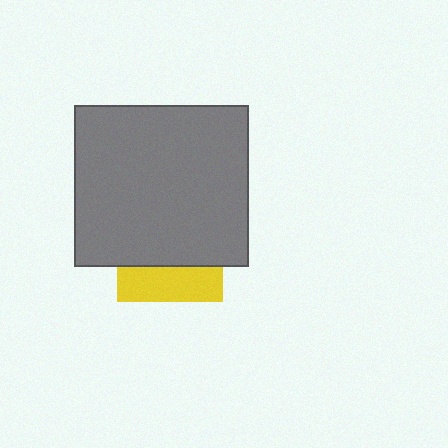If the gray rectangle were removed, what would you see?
You would see the complete yellow square.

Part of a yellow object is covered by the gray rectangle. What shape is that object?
It is a square.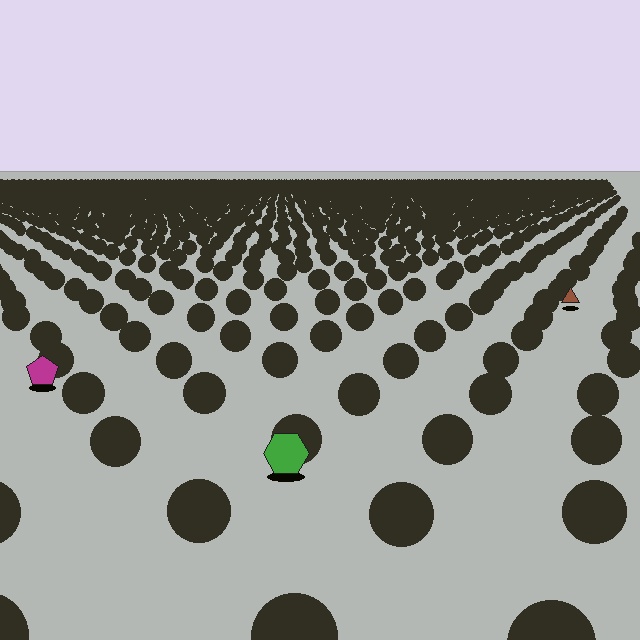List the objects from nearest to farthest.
From nearest to farthest: the green hexagon, the magenta pentagon, the brown triangle.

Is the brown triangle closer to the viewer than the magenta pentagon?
No. The magenta pentagon is closer — you can tell from the texture gradient: the ground texture is coarser near it.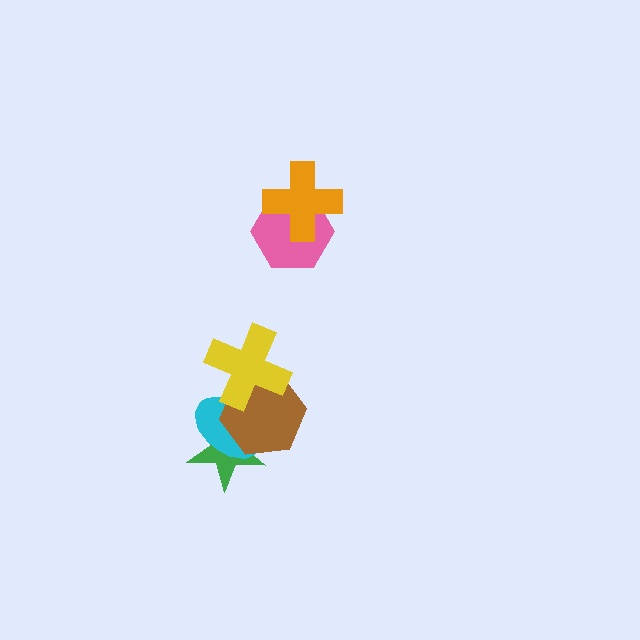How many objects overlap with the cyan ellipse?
3 objects overlap with the cyan ellipse.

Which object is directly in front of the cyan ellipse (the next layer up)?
The brown hexagon is directly in front of the cyan ellipse.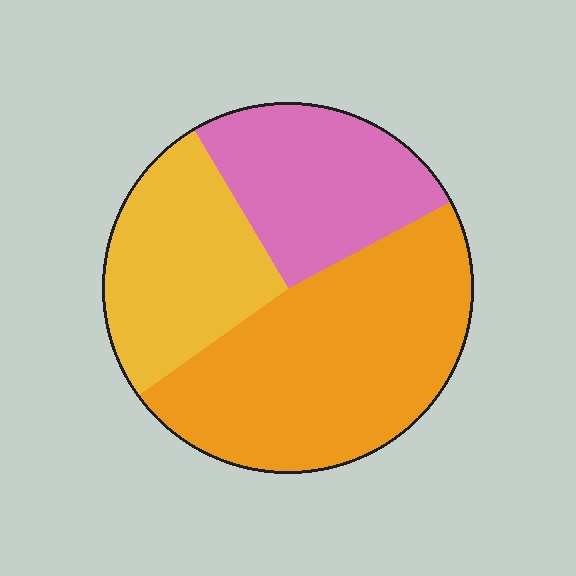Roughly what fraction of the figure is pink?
Pink takes up between a quarter and a half of the figure.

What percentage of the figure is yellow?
Yellow takes up about one quarter (1/4) of the figure.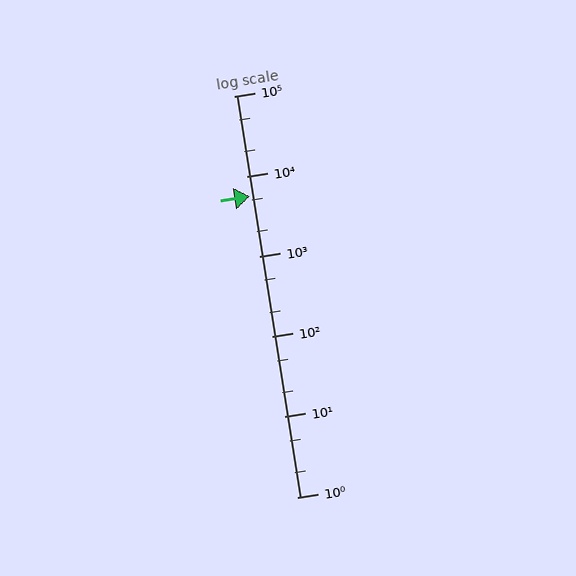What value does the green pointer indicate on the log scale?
The pointer indicates approximately 5700.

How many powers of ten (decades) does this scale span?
The scale spans 5 decades, from 1 to 100000.